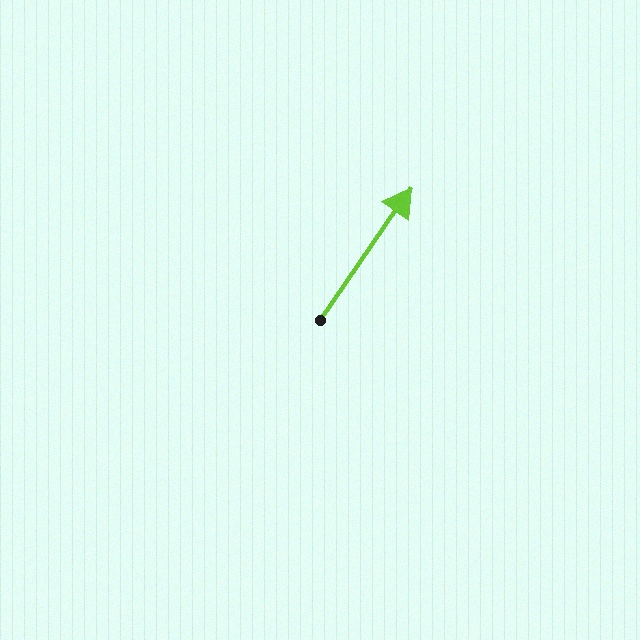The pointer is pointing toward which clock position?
Roughly 1 o'clock.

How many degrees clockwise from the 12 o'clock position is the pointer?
Approximately 35 degrees.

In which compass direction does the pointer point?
Northeast.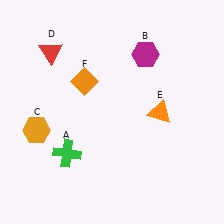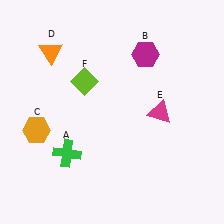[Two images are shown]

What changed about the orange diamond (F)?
In Image 1, F is orange. In Image 2, it changed to lime.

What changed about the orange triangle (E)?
In Image 1, E is orange. In Image 2, it changed to magenta.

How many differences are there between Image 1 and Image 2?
There are 3 differences between the two images.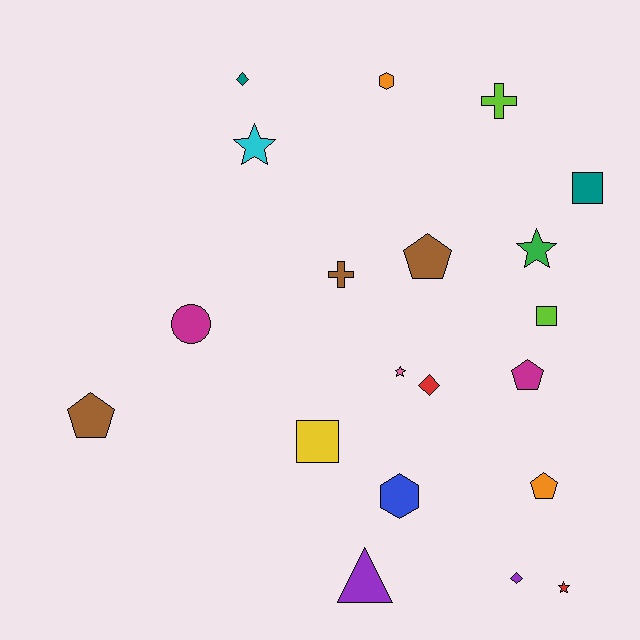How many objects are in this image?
There are 20 objects.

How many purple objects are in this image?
There are 2 purple objects.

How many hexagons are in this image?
There are 2 hexagons.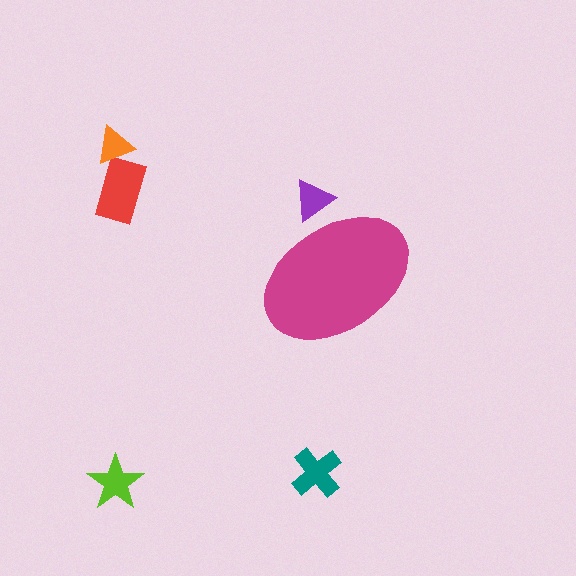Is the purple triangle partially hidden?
Yes, the purple triangle is partially hidden behind the magenta ellipse.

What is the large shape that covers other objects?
A magenta ellipse.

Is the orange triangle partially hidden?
No, the orange triangle is fully visible.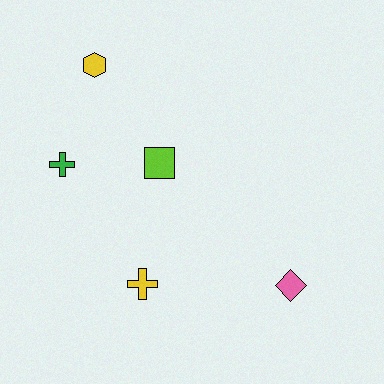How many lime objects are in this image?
There is 1 lime object.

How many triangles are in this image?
There are no triangles.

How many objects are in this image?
There are 5 objects.